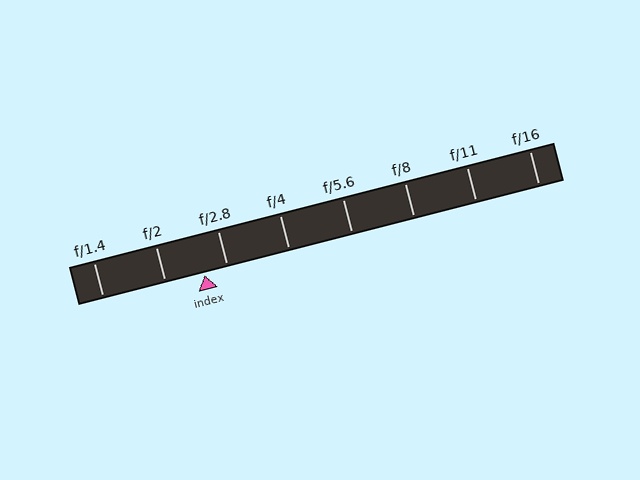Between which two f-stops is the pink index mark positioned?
The index mark is between f/2 and f/2.8.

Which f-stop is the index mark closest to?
The index mark is closest to f/2.8.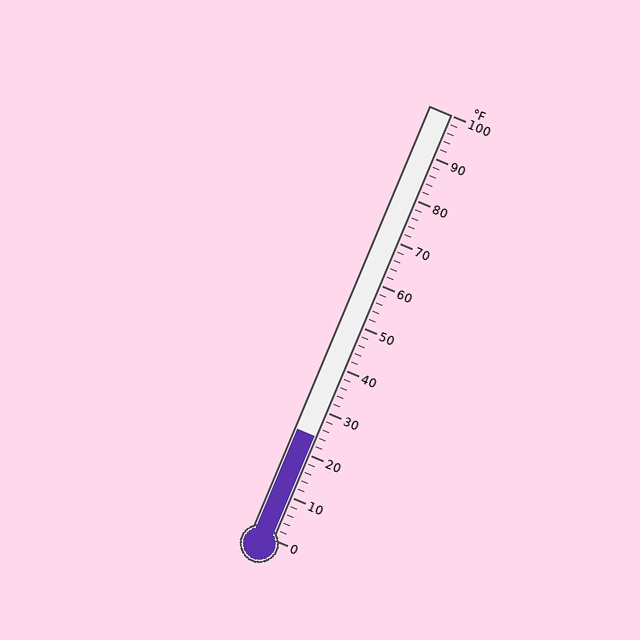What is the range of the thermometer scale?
The thermometer scale ranges from 0°F to 100°F.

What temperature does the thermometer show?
The thermometer shows approximately 24°F.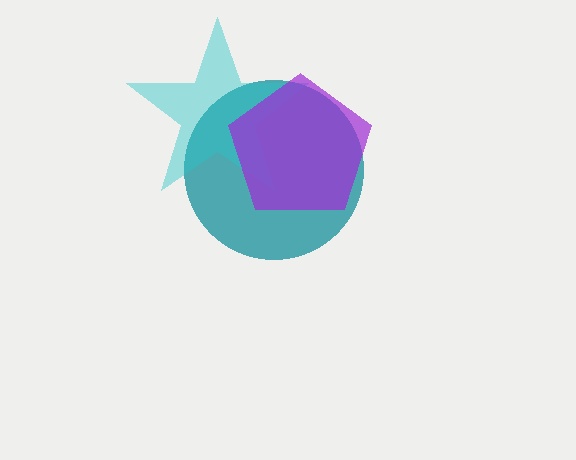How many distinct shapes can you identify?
There are 3 distinct shapes: a teal circle, a cyan star, a purple pentagon.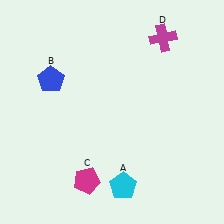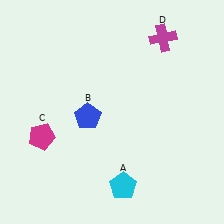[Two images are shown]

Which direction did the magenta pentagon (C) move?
The magenta pentagon (C) moved left.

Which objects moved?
The objects that moved are: the blue pentagon (B), the magenta pentagon (C).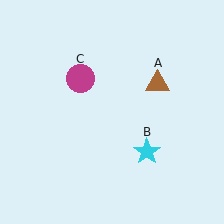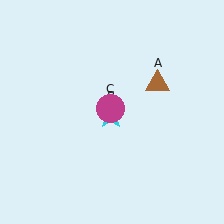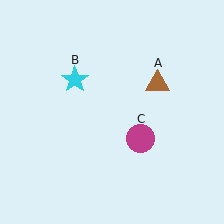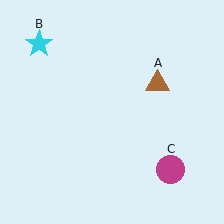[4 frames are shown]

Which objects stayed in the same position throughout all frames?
Brown triangle (object A) remained stationary.